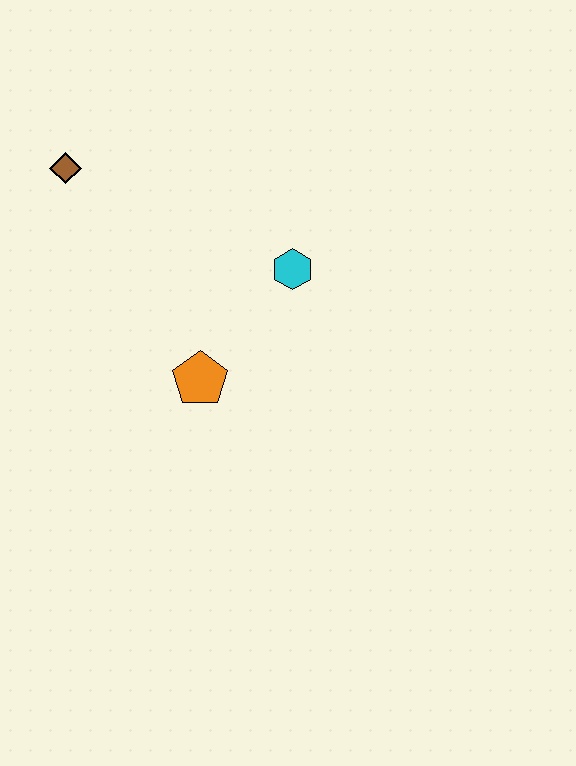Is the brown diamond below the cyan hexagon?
No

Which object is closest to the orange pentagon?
The cyan hexagon is closest to the orange pentagon.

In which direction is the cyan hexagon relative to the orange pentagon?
The cyan hexagon is above the orange pentagon.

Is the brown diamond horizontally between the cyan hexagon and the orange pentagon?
No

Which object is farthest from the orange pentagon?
The brown diamond is farthest from the orange pentagon.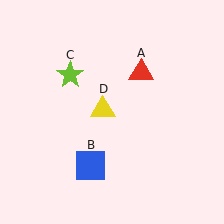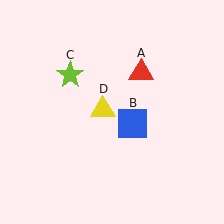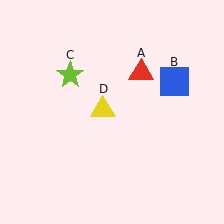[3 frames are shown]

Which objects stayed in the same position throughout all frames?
Red triangle (object A) and lime star (object C) and yellow triangle (object D) remained stationary.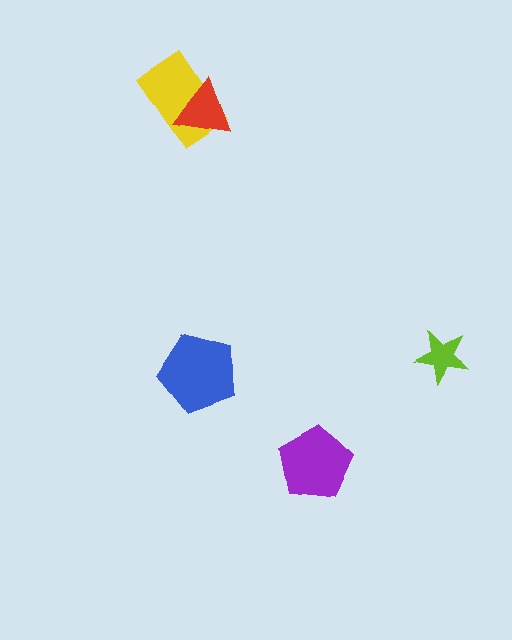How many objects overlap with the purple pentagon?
0 objects overlap with the purple pentagon.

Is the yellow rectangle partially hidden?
Yes, it is partially covered by another shape.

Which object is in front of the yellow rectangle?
The red triangle is in front of the yellow rectangle.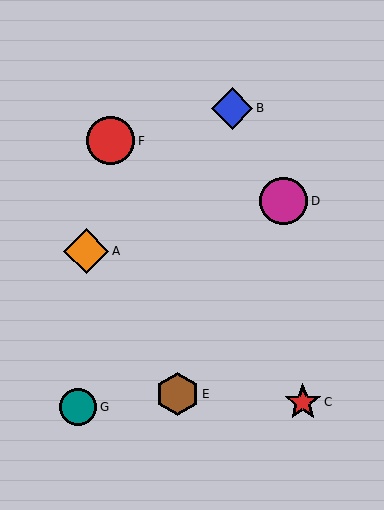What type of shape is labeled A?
Shape A is an orange diamond.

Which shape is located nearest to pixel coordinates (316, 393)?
The red star (labeled C) at (303, 402) is nearest to that location.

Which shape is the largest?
The red circle (labeled F) is the largest.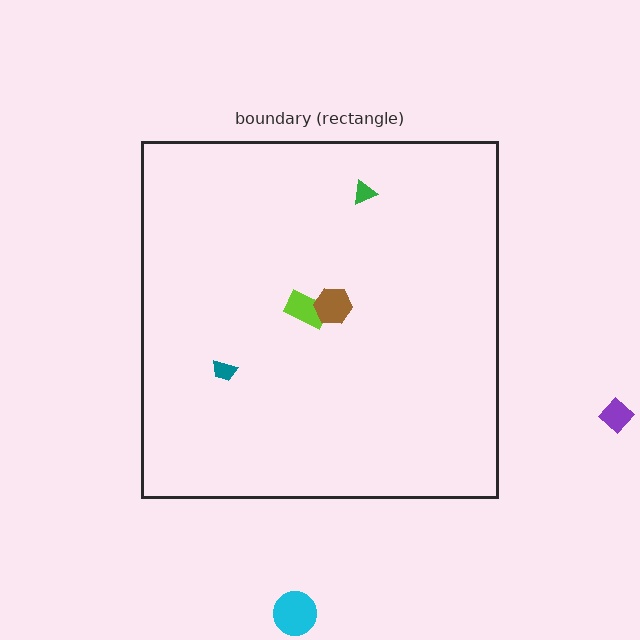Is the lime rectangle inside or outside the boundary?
Inside.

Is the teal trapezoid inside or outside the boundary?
Inside.